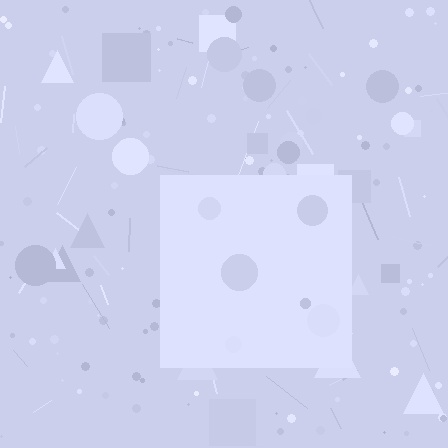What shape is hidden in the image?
A square is hidden in the image.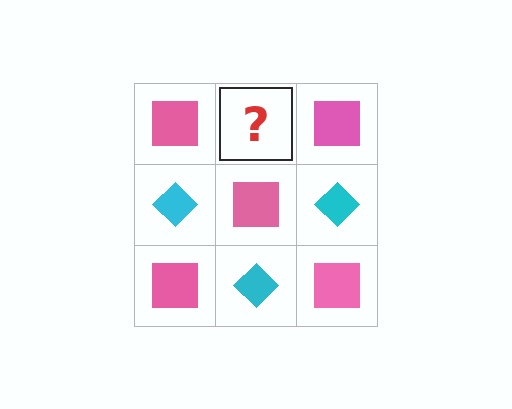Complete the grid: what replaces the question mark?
The question mark should be replaced with a cyan diamond.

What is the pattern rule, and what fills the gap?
The rule is that it alternates pink square and cyan diamond in a checkerboard pattern. The gap should be filled with a cyan diamond.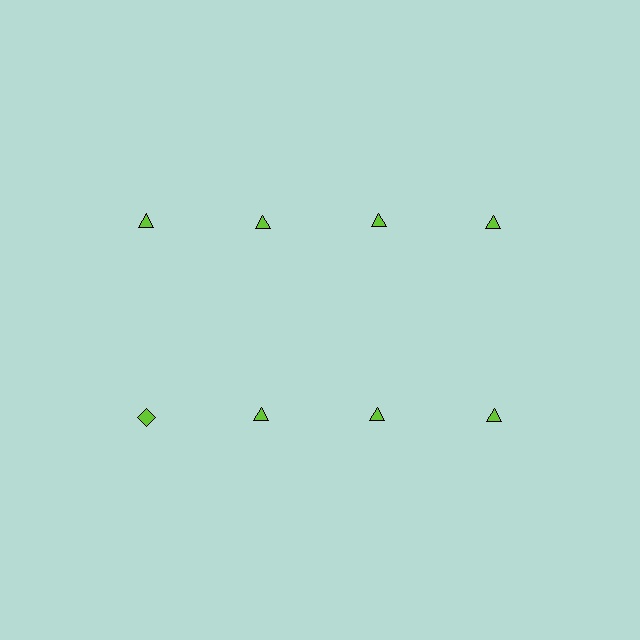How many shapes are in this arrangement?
There are 8 shapes arranged in a grid pattern.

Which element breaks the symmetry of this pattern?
The lime diamond in the second row, leftmost column breaks the symmetry. All other shapes are lime triangles.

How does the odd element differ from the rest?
It has a different shape: diamond instead of triangle.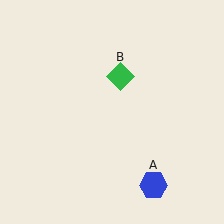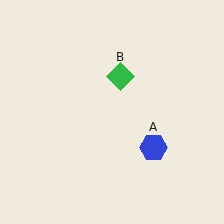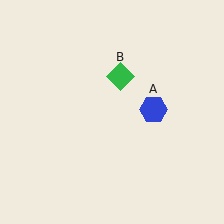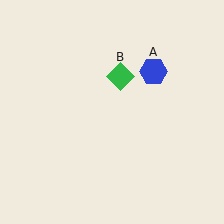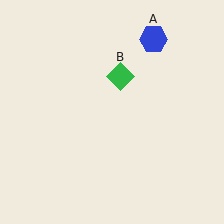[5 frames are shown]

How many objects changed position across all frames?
1 object changed position: blue hexagon (object A).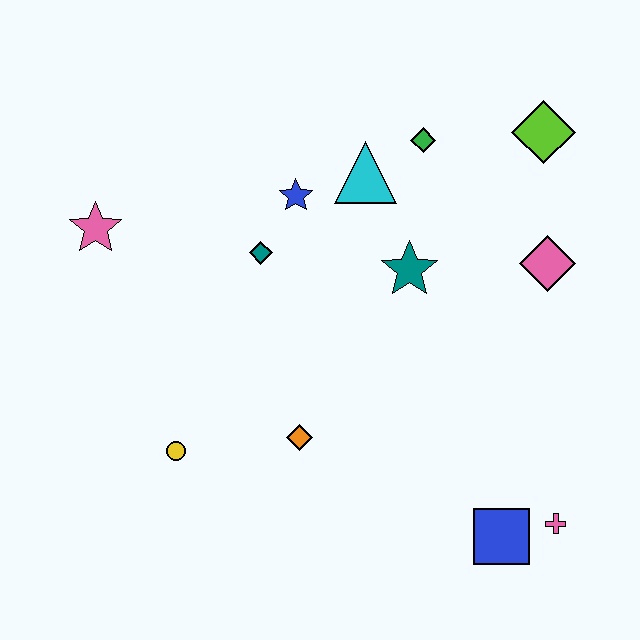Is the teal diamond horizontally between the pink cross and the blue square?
No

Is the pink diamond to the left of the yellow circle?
No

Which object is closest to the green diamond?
The cyan triangle is closest to the green diamond.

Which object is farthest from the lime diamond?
The yellow circle is farthest from the lime diamond.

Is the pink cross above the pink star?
No